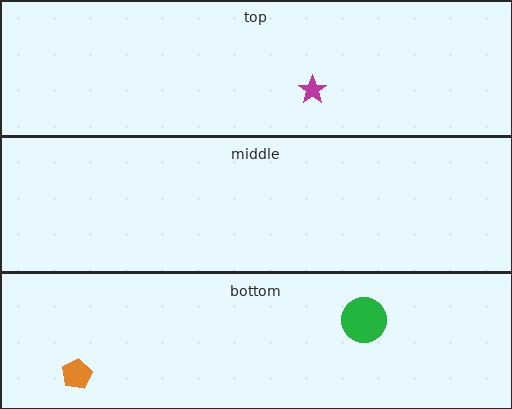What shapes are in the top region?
The magenta star.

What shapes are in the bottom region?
The green circle, the orange pentagon.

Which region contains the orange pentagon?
The bottom region.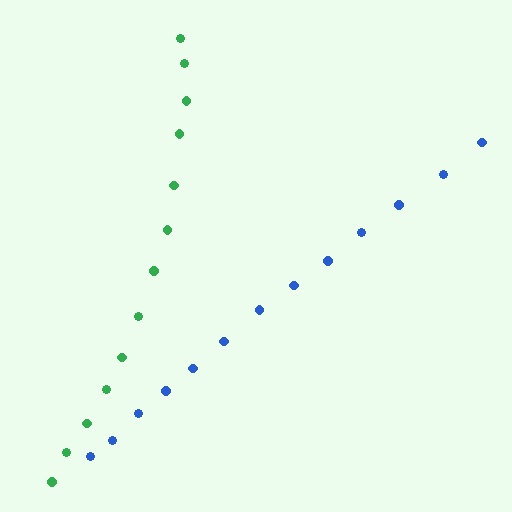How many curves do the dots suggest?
There are 2 distinct paths.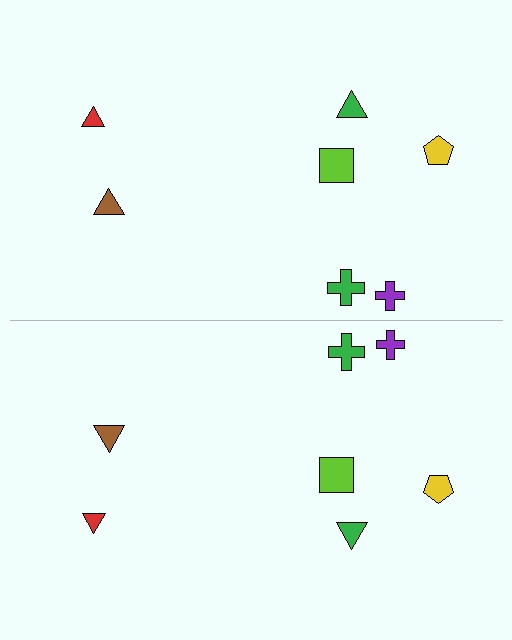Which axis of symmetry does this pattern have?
The pattern has a horizontal axis of symmetry running through the center of the image.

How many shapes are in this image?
There are 14 shapes in this image.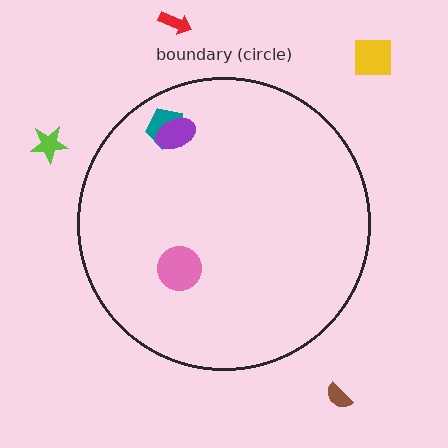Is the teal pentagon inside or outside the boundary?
Inside.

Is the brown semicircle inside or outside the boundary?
Outside.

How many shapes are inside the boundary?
3 inside, 4 outside.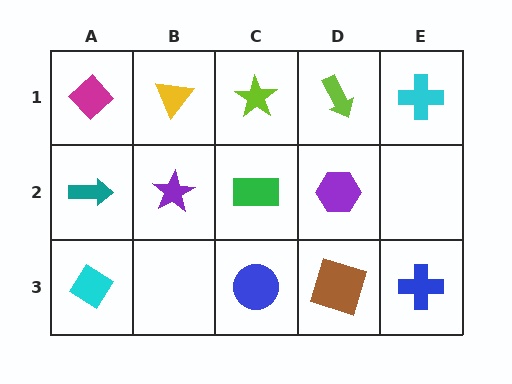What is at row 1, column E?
A cyan cross.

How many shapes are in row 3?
4 shapes.